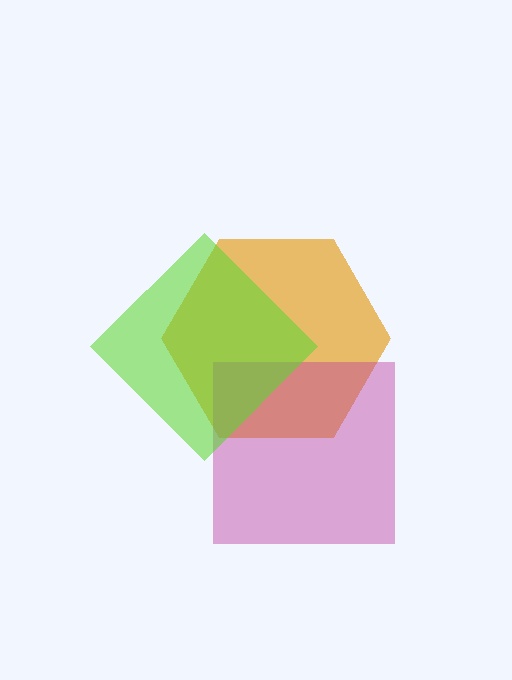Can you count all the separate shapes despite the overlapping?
Yes, there are 3 separate shapes.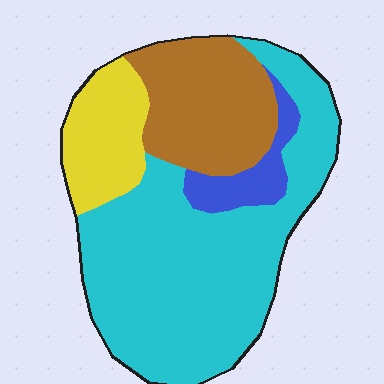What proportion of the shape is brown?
Brown covers around 20% of the shape.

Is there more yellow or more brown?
Brown.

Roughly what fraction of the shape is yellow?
Yellow covers about 15% of the shape.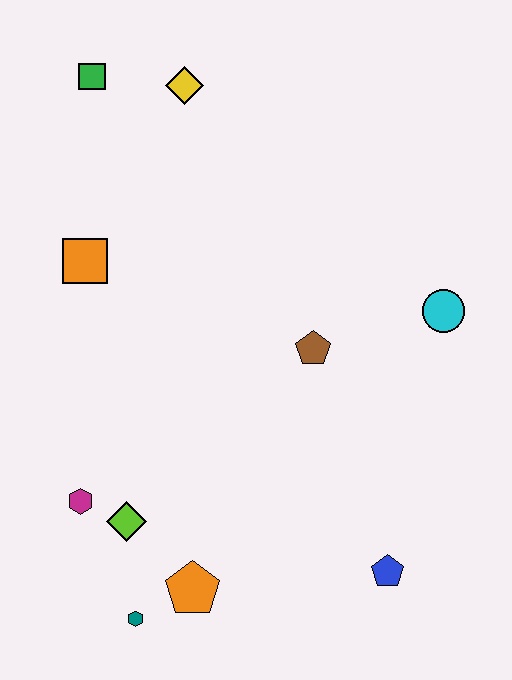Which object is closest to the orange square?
The green square is closest to the orange square.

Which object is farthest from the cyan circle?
The teal hexagon is farthest from the cyan circle.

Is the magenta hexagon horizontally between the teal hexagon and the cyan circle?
No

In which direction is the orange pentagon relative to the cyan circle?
The orange pentagon is below the cyan circle.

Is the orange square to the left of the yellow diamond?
Yes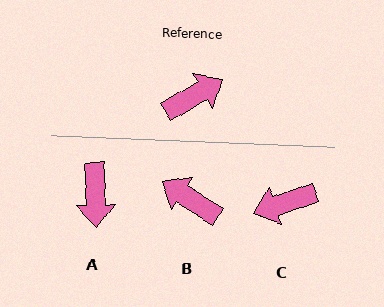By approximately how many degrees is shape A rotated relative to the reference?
Approximately 118 degrees clockwise.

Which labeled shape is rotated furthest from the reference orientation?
C, about 168 degrees away.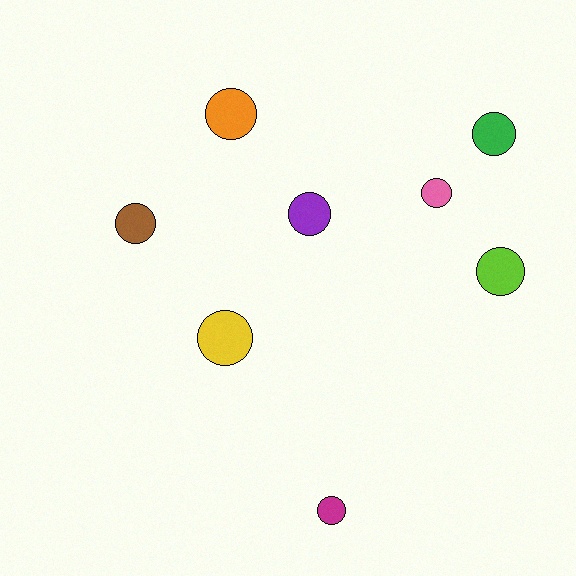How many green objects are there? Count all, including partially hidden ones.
There is 1 green object.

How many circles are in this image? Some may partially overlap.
There are 8 circles.